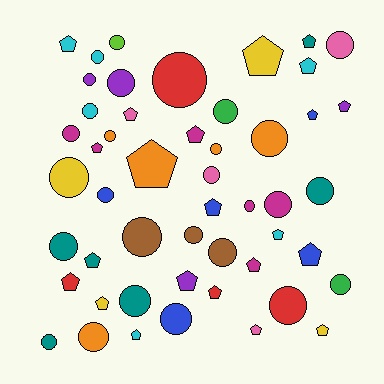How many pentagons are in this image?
There are 22 pentagons.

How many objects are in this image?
There are 50 objects.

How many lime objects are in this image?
There is 1 lime object.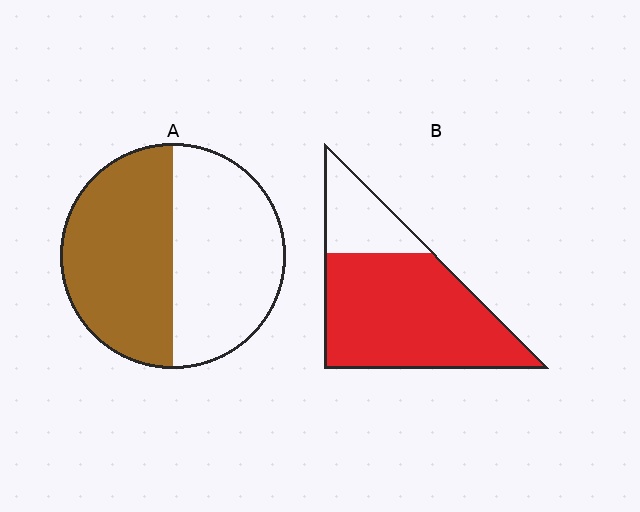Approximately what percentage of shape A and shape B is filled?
A is approximately 50% and B is approximately 75%.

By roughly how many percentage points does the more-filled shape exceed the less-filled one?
By roughly 25 percentage points (B over A).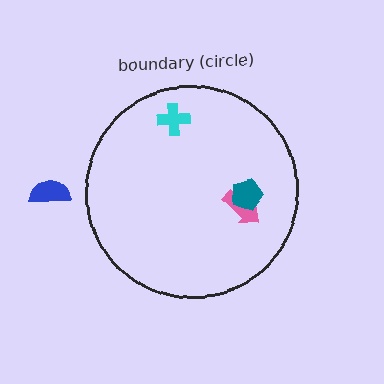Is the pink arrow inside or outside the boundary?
Inside.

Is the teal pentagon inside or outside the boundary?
Inside.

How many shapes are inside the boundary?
3 inside, 1 outside.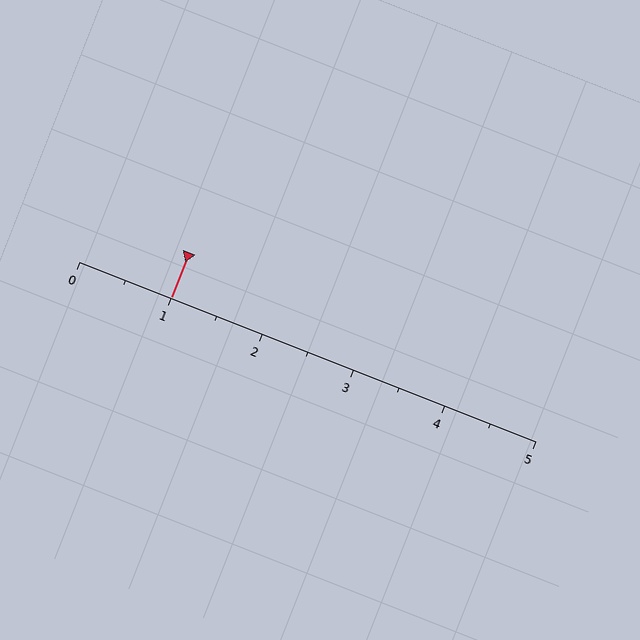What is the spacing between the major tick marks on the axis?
The major ticks are spaced 1 apart.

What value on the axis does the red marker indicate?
The marker indicates approximately 1.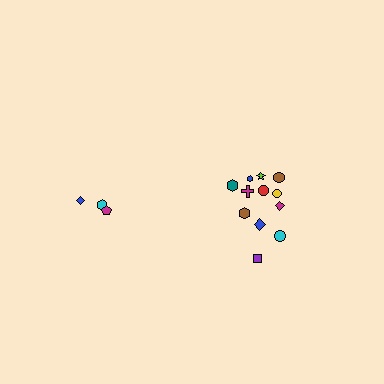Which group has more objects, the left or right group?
The right group.